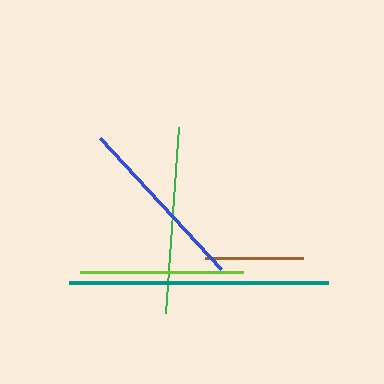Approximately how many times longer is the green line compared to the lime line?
The green line is approximately 1.1 times the length of the lime line.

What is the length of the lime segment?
The lime segment is approximately 163 pixels long.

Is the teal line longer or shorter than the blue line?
The teal line is longer than the blue line.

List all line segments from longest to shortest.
From longest to shortest: teal, green, blue, lime, brown.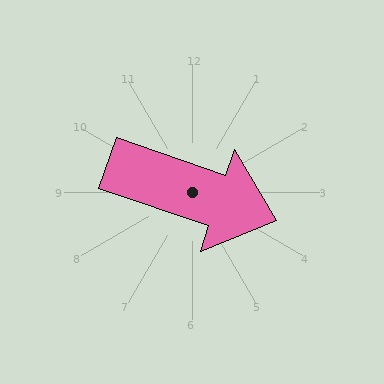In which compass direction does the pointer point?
East.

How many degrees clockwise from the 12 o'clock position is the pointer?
Approximately 109 degrees.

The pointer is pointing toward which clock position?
Roughly 4 o'clock.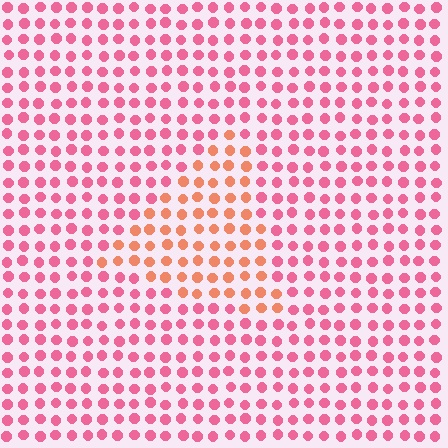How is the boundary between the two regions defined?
The boundary is defined purely by a slight shift in hue (about 37 degrees). Spacing, size, and orientation are identical on both sides.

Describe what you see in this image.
The image is filled with small pink elements in a uniform arrangement. A triangle-shaped region is visible where the elements are tinted to a slightly different hue, forming a subtle color boundary.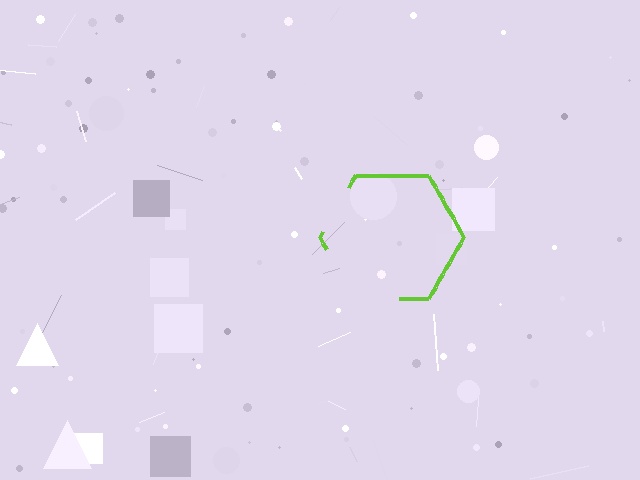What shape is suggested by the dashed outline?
The dashed outline suggests a hexagon.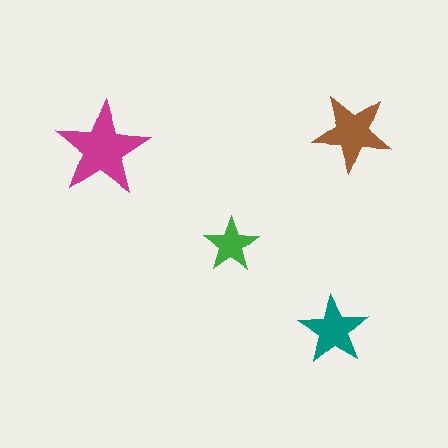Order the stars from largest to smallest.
the magenta one, the brown one, the teal one, the green one.